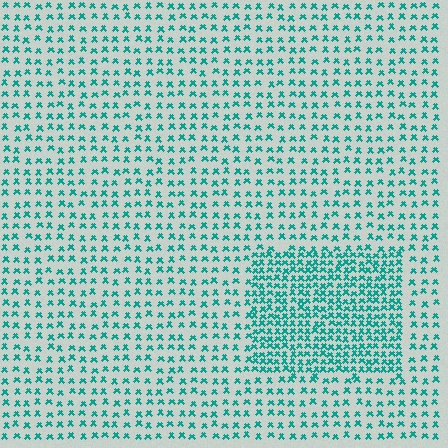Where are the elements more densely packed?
The elements are more densely packed inside the rectangle boundary.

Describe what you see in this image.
The image contains small teal elements arranged at two different densities. A rectangle-shaped region is visible where the elements are more densely packed than the surrounding area.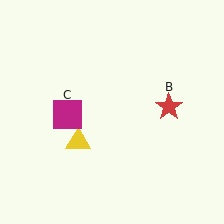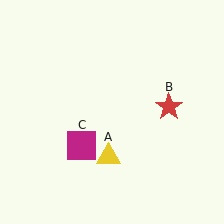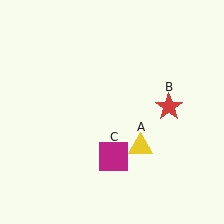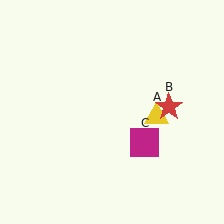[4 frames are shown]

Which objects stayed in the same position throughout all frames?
Red star (object B) remained stationary.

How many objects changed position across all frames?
2 objects changed position: yellow triangle (object A), magenta square (object C).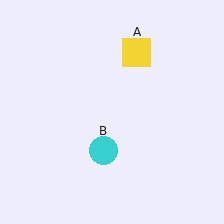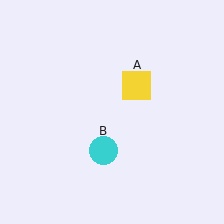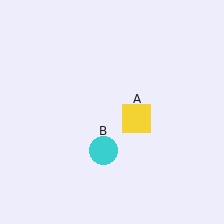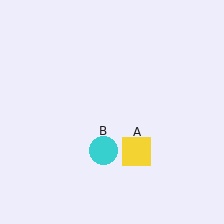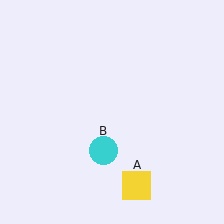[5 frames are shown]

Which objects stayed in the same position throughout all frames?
Cyan circle (object B) remained stationary.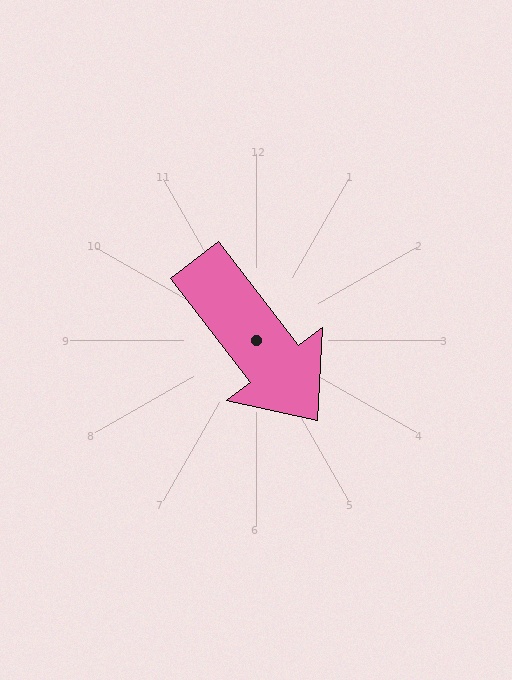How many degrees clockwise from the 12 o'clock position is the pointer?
Approximately 143 degrees.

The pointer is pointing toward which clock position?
Roughly 5 o'clock.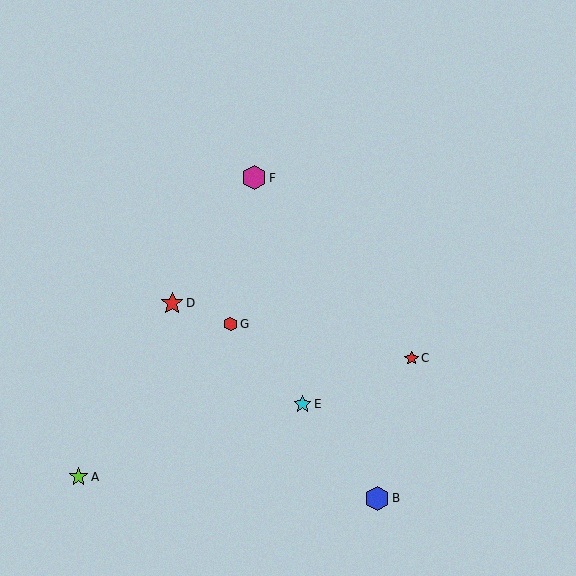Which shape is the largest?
The blue hexagon (labeled B) is the largest.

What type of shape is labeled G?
Shape G is a red hexagon.